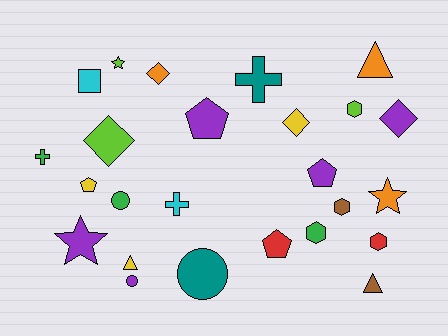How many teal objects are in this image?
There are 2 teal objects.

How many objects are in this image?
There are 25 objects.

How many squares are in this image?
There is 1 square.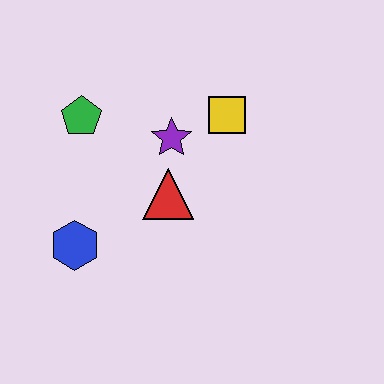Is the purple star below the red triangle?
No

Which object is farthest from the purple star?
The blue hexagon is farthest from the purple star.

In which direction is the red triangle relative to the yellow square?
The red triangle is below the yellow square.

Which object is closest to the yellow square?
The purple star is closest to the yellow square.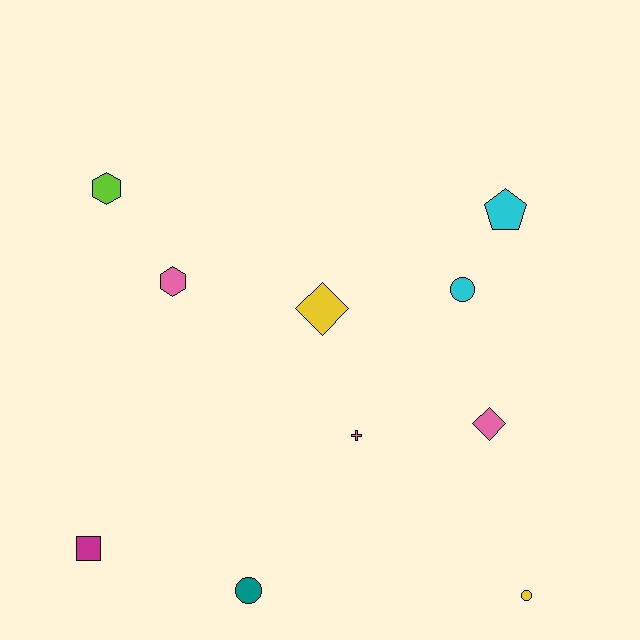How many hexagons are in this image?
There are 2 hexagons.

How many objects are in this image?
There are 10 objects.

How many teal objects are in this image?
There is 1 teal object.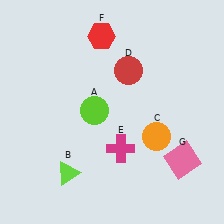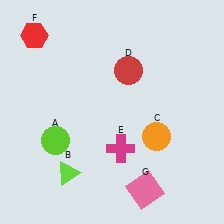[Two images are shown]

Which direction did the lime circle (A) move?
The lime circle (A) moved left.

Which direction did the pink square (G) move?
The pink square (G) moved left.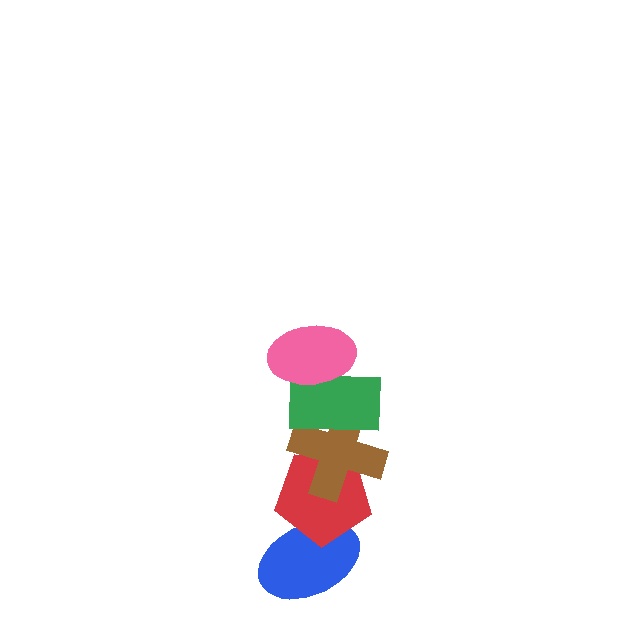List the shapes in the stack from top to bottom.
From top to bottom: the pink ellipse, the green rectangle, the brown cross, the red pentagon, the blue ellipse.